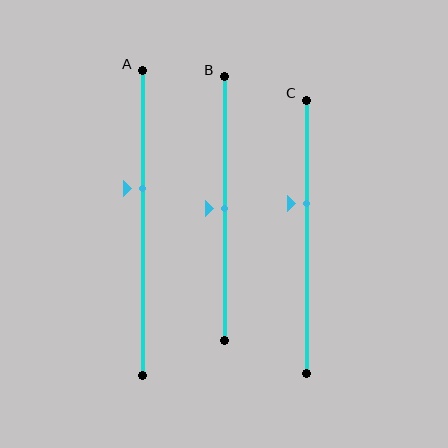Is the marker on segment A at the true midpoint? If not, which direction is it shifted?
No, the marker on segment A is shifted upward by about 11% of the segment length.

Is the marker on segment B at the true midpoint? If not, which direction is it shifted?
Yes, the marker on segment B is at the true midpoint.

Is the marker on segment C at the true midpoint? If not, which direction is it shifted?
No, the marker on segment C is shifted upward by about 12% of the segment length.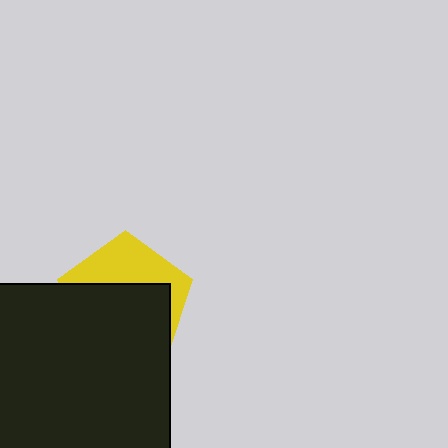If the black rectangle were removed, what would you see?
You would see the complete yellow pentagon.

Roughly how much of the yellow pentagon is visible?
A small part of it is visible (roughly 37%).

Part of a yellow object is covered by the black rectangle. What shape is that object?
It is a pentagon.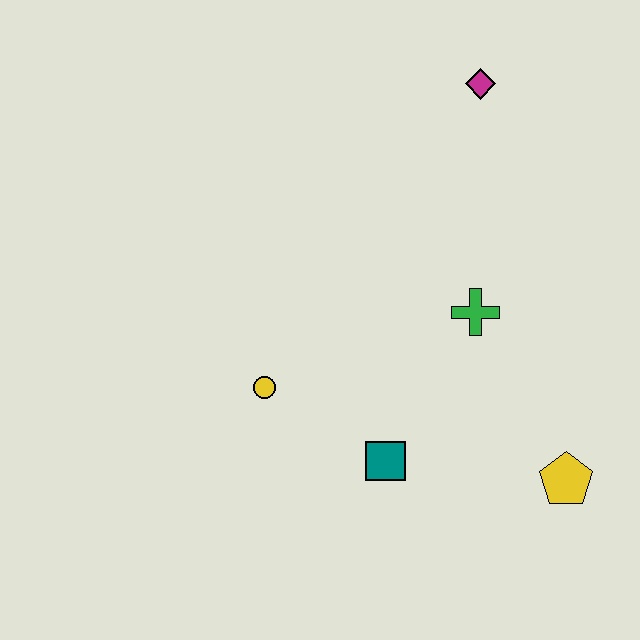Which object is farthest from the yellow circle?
The magenta diamond is farthest from the yellow circle.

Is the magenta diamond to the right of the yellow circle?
Yes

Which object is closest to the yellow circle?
The teal square is closest to the yellow circle.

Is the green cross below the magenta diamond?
Yes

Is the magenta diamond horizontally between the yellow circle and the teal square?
No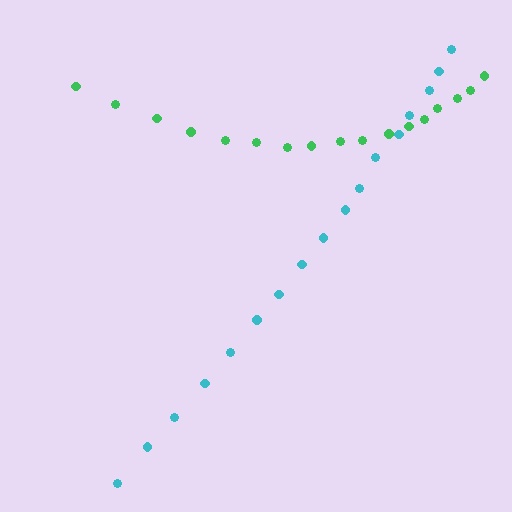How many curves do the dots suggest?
There are 2 distinct paths.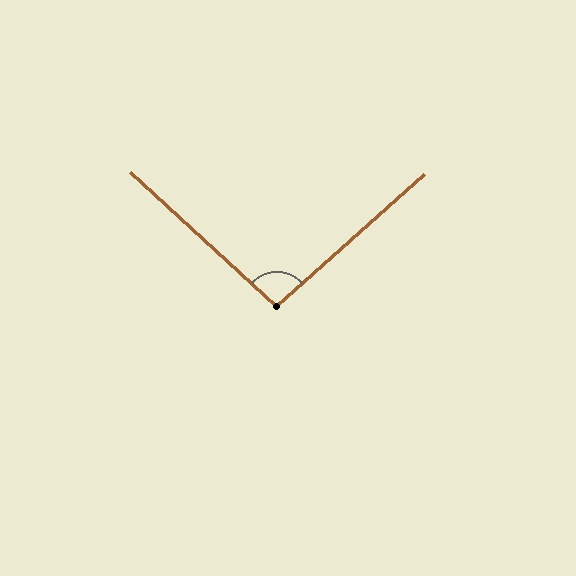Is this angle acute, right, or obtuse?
It is obtuse.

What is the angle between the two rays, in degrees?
Approximately 96 degrees.